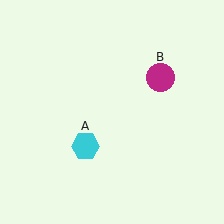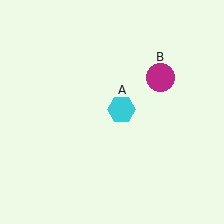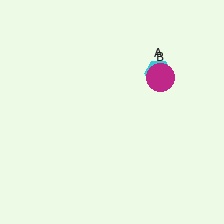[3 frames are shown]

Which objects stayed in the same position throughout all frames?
Magenta circle (object B) remained stationary.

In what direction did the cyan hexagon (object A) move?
The cyan hexagon (object A) moved up and to the right.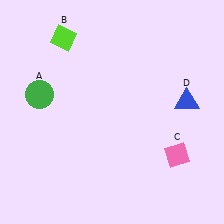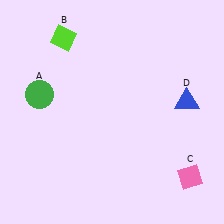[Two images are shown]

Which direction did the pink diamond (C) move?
The pink diamond (C) moved down.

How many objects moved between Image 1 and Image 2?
1 object moved between the two images.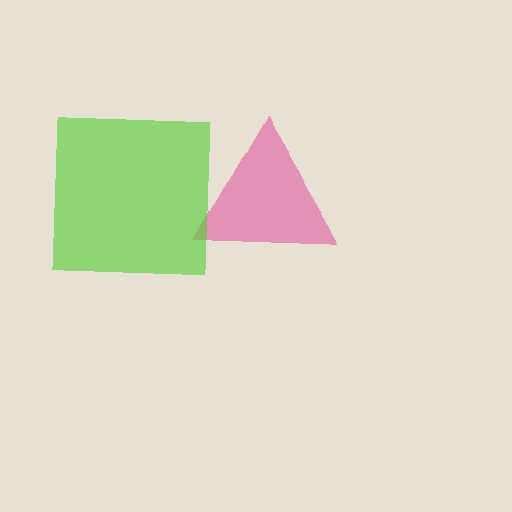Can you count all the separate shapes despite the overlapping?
Yes, there are 2 separate shapes.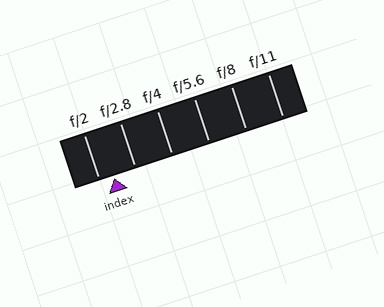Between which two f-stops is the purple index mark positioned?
The index mark is between f/2 and f/2.8.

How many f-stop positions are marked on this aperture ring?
There are 6 f-stop positions marked.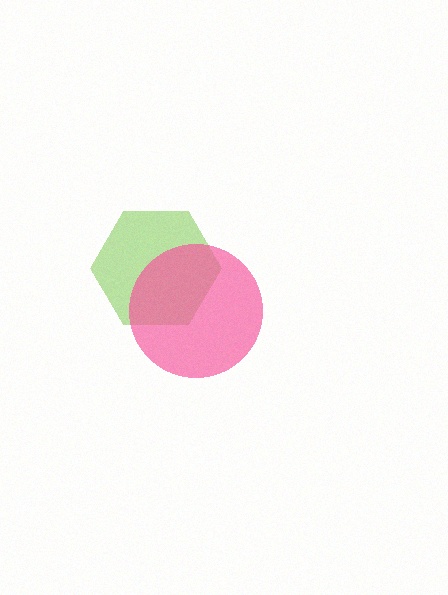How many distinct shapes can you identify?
There are 2 distinct shapes: a lime hexagon, a pink circle.